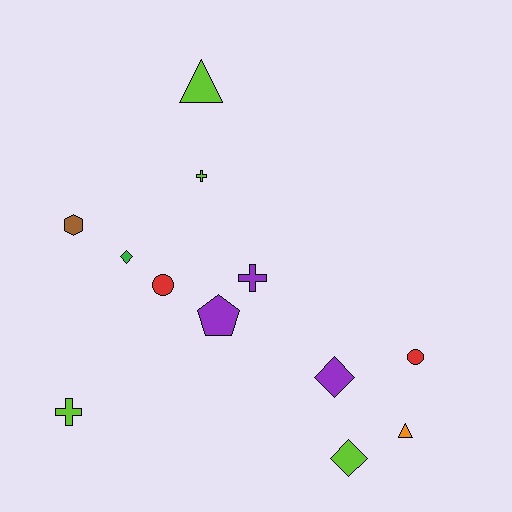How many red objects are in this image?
There are 2 red objects.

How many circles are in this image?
There are 2 circles.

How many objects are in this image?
There are 12 objects.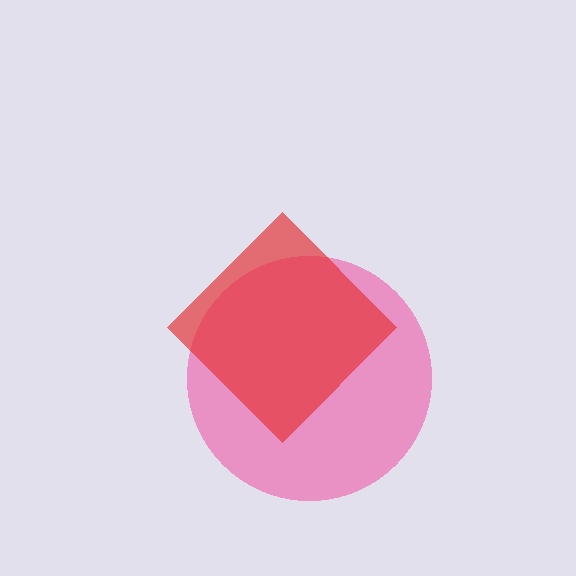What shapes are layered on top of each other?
The layered shapes are: a pink circle, a red diamond.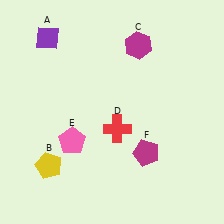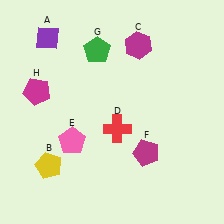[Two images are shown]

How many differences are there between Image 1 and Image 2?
There are 2 differences between the two images.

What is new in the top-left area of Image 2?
A green pentagon (G) was added in the top-left area of Image 2.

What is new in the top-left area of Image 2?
A magenta pentagon (H) was added in the top-left area of Image 2.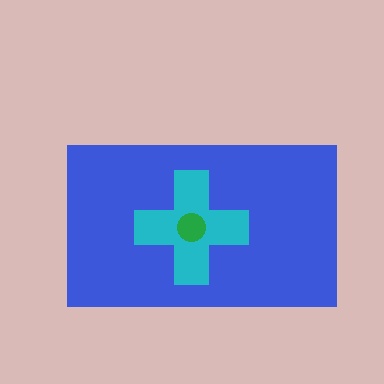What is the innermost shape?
The green circle.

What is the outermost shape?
The blue rectangle.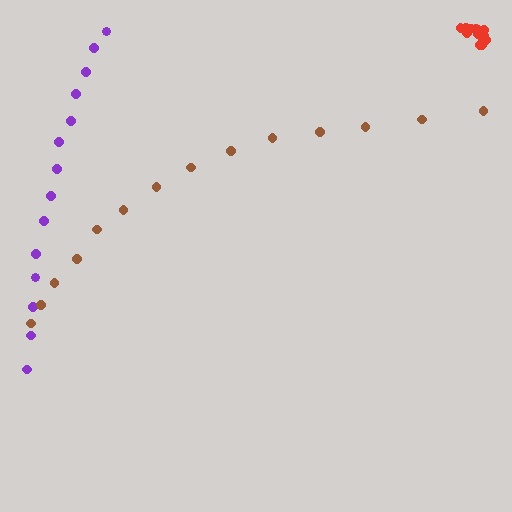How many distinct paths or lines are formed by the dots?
There are 3 distinct paths.